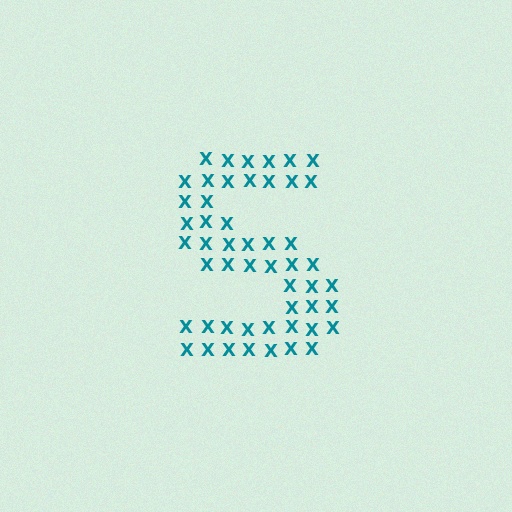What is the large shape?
The large shape is the letter S.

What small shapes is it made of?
It is made of small letter X's.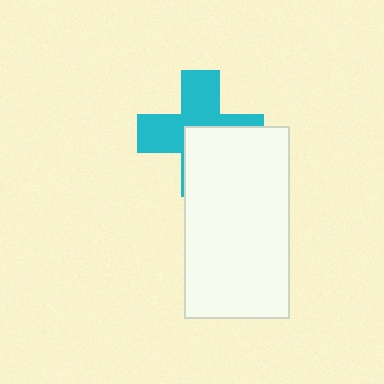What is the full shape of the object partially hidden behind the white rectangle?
The partially hidden object is a cyan cross.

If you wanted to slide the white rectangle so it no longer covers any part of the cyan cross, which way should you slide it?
Slide it toward the lower-right — that is the most direct way to separate the two shapes.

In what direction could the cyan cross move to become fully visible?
The cyan cross could move toward the upper-left. That would shift it out from behind the white rectangle entirely.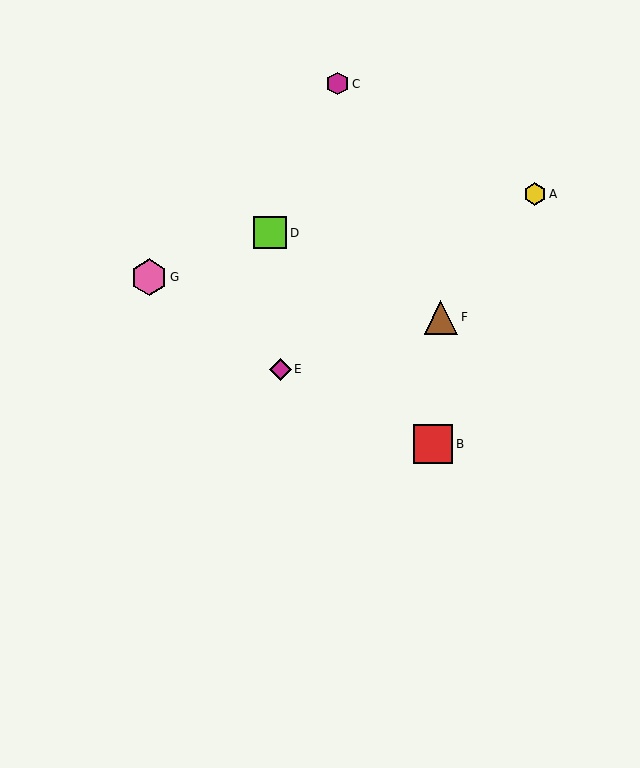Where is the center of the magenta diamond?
The center of the magenta diamond is at (280, 369).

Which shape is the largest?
The red square (labeled B) is the largest.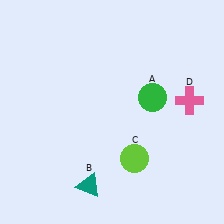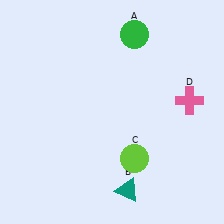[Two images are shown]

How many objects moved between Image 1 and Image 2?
2 objects moved between the two images.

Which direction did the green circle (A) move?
The green circle (A) moved up.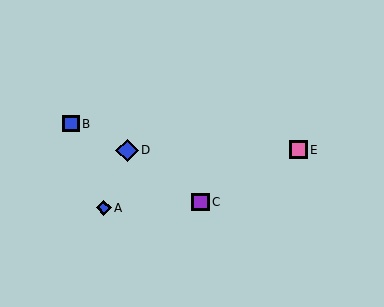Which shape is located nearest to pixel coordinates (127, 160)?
The blue diamond (labeled D) at (127, 150) is nearest to that location.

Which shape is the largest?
The blue diamond (labeled D) is the largest.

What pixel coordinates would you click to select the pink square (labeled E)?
Click at (298, 150) to select the pink square E.